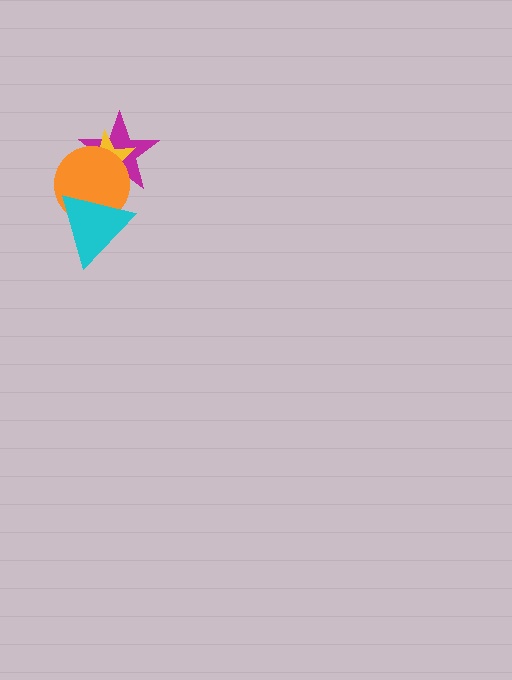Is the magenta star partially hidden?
Yes, it is partially covered by another shape.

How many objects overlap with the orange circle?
3 objects overlap with the orange circle.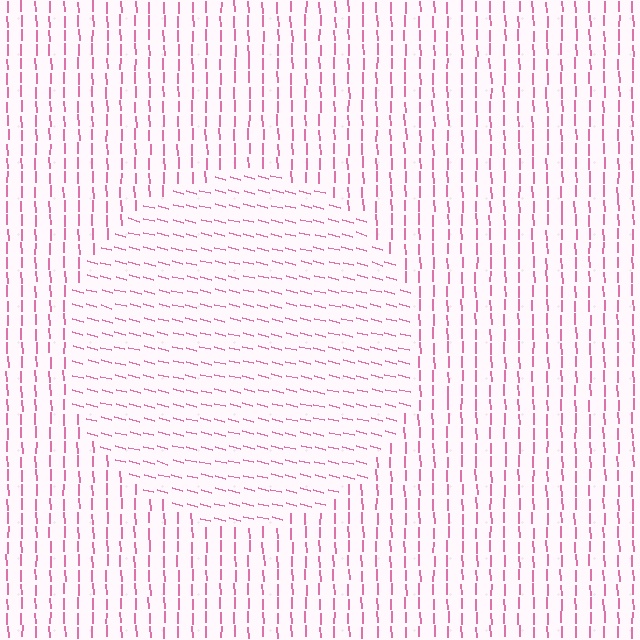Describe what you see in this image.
The image is filled with small pink line segments. A circle region in the image has lines oriented differently from the surrounding lines, creating a visible texture boundary.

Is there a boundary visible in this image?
Yes, there is a texture boundary formed by a change in line orientation.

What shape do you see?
I see a circle.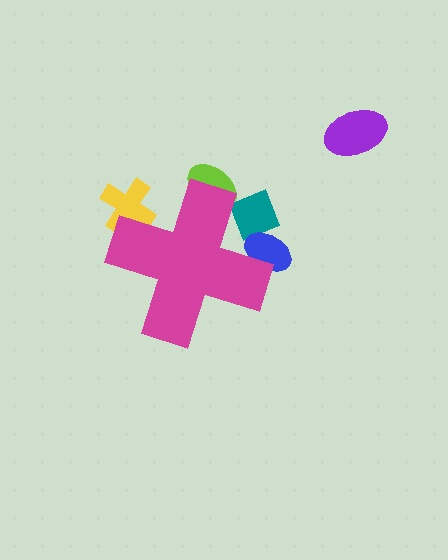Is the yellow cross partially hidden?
Yes, the yellow cross is partially hidden behind the magenta cross.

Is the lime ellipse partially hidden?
Yes, the lime ellipse is partially hidden behind the magenta cross.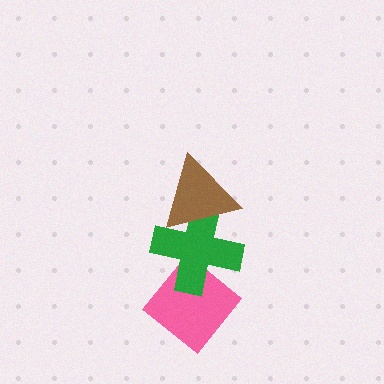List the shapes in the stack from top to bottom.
From top to bottom: the brown triangle, the green cross, the pink diamond.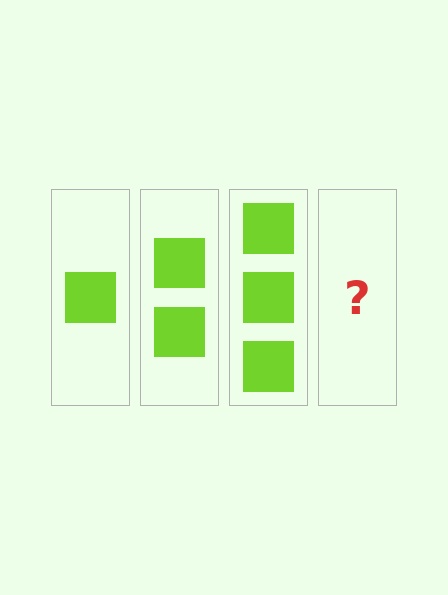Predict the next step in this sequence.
The next step is 4 squares.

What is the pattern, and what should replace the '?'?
The pattern is that each step adds one more square. The '?' should be 4 squares.